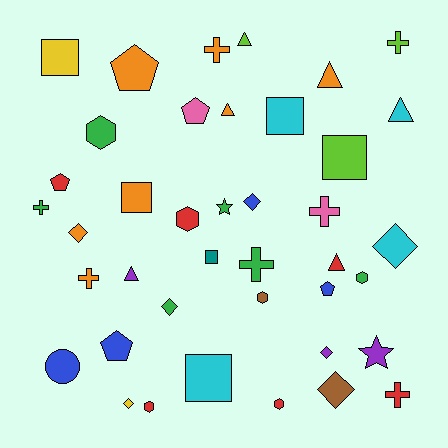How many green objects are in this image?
There are 6 green objects.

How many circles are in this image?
There is 1 circle.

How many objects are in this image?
There are 40 objects.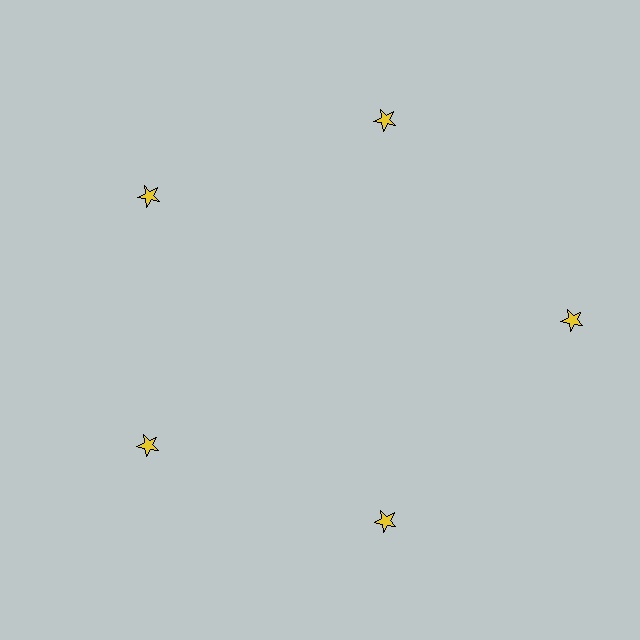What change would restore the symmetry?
The symmetry would be restored by moving it inward, back onto the ring so that all 5 stars sit at equal angles and equal distance from the center.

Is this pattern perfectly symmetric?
No. The 5 yellow stars are arranged in a ring, but one element near the 3 o'clock position is pushed outward from the center, breaking the 5-fold rotational symmetry.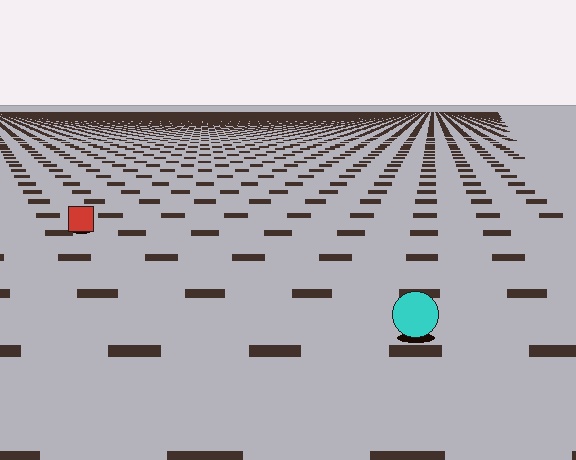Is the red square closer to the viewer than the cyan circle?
No. The cyan circle is closer — you can tell from the texture gradient: the ground texture is coarser near it.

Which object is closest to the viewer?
The cyan circle is closest. The texture marks near it are larger and more spread out.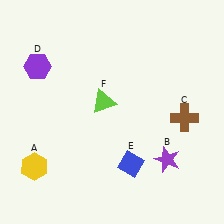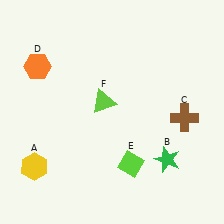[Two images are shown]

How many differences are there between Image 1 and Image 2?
There are 3 differences between the two images.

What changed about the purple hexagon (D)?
In Image 1, D is purple. In Image 2, it changed to orange.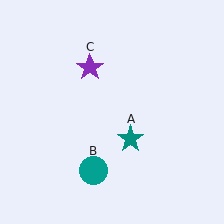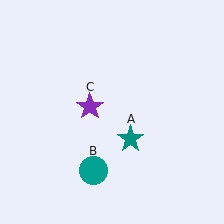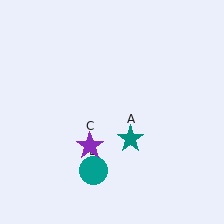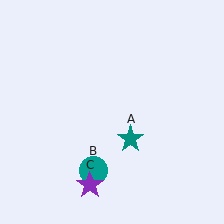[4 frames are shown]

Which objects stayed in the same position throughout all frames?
Teal star (object A) and teal circle (object B) remained stationary.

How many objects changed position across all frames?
1 object changed position: purple star (object C).